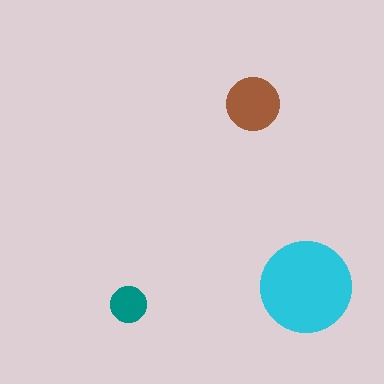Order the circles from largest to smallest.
the cyan one, the brown one, the teal one.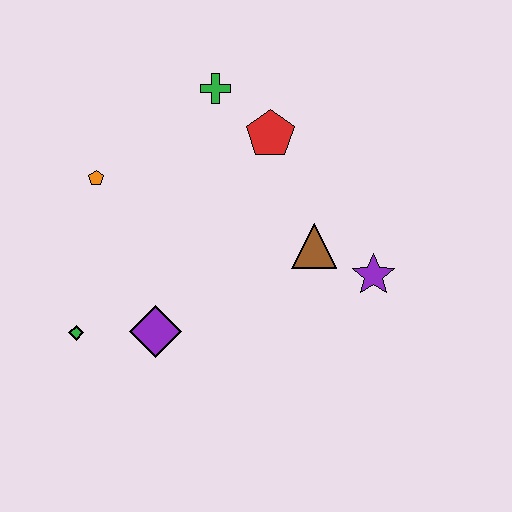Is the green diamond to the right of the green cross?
No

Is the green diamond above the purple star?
No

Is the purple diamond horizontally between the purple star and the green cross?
No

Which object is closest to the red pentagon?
The green cross is closest to the red pentagon.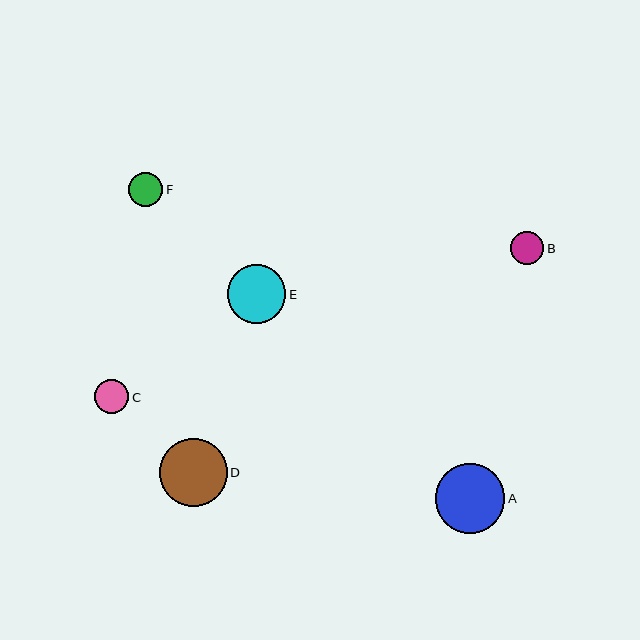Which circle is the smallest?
Circle B is the smallest with a size of approximately 34 pixels.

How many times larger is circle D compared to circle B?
Circle D is approximately 2.0 times the size of circle B.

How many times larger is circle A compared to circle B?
Circle A is approximately 2.1 times the size of circle B.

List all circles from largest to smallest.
From largest to smallest: A, D, E, F, C, B.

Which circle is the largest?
Circle A is the largest with a size of approximately 70 pixels.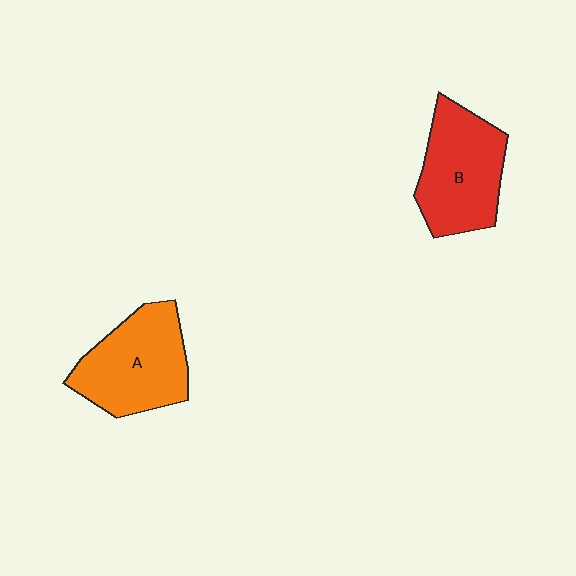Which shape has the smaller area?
Shape B (red).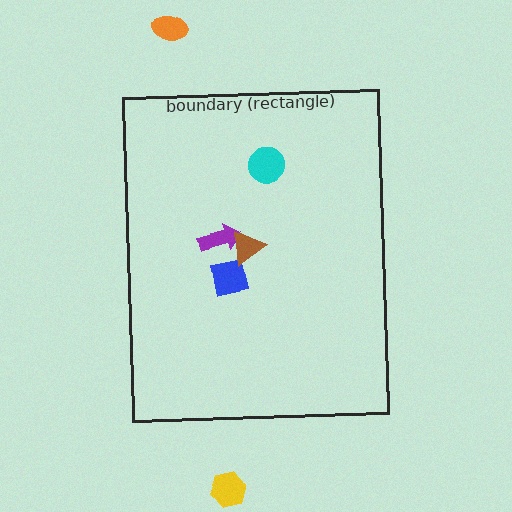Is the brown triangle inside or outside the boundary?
Inside.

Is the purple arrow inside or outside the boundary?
Inside.